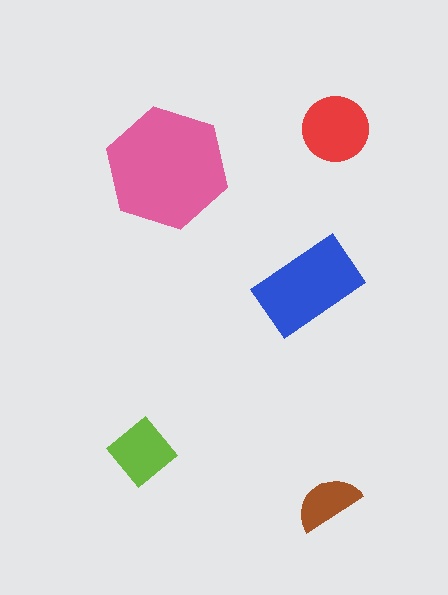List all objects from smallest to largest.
The brown semicircle, the lime diamond, the red circle, the blue rectangle, the pink hexagon.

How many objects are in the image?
There are 5 objects in the image.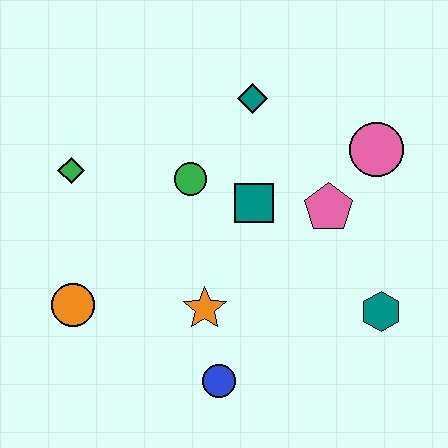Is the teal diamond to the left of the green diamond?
No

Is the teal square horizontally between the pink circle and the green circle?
Yes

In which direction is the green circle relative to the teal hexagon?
The green circle is to the left of the teal hexagon.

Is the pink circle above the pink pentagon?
Yes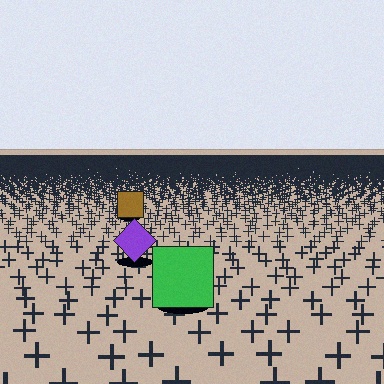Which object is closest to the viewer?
The green square is closest. The texture marks near it are larger and more spread out.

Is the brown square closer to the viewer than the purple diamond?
No. The purple diamond is closer — you can tell from the texture gradient: the ground texture is coarser near it.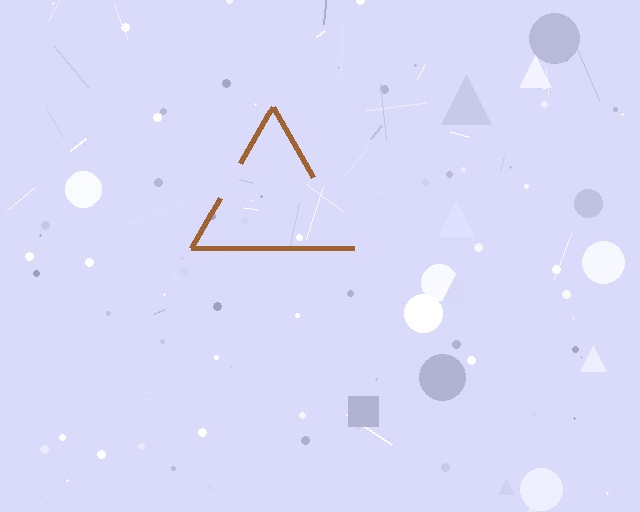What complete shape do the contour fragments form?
The contour fragments form a triangle.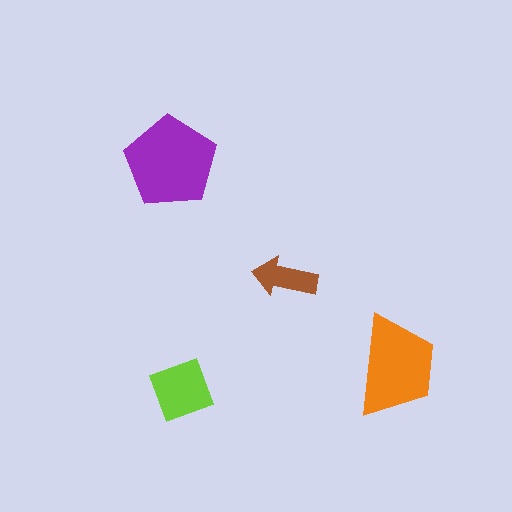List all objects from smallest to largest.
The brown arrow, the lime square, the orange trapezoid, the purple pentagon.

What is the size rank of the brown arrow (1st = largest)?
4th.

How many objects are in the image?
There are 4 objects in the image.